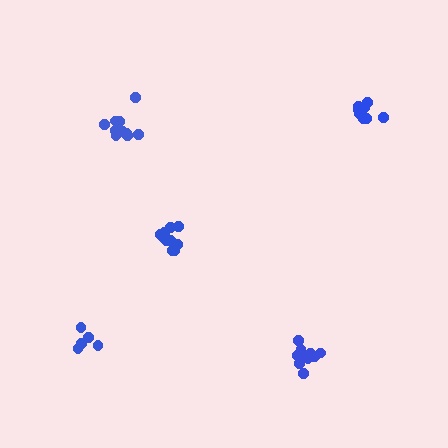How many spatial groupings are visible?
There are 5 spatial groupings.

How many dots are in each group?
Group 1: 10 dots, Group 2: 9 dots, Group 3: 11 dots, Group 4: 10 dots, Group 5: 5 dots (45 total).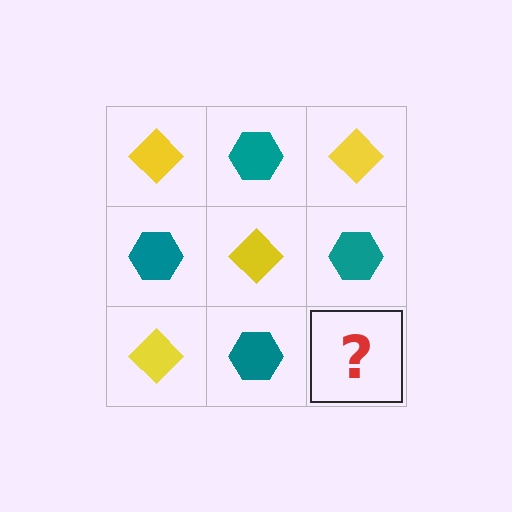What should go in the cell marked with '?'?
The missing cell should contain a yellow diamond.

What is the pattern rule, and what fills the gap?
The rule is that it alternates yellow diamond and teal hexagon in a checkerboard pattern. The gap should be filled with a yellow diamond.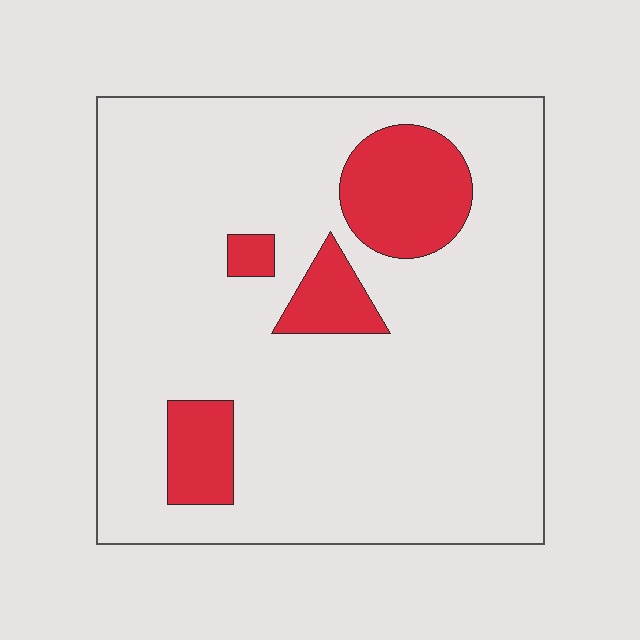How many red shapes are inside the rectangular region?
4.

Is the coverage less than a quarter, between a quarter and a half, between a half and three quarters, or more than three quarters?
Less than a quarter.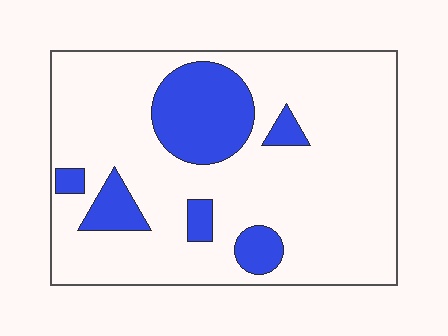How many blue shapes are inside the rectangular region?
6.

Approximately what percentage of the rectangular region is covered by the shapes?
Approximately 20%.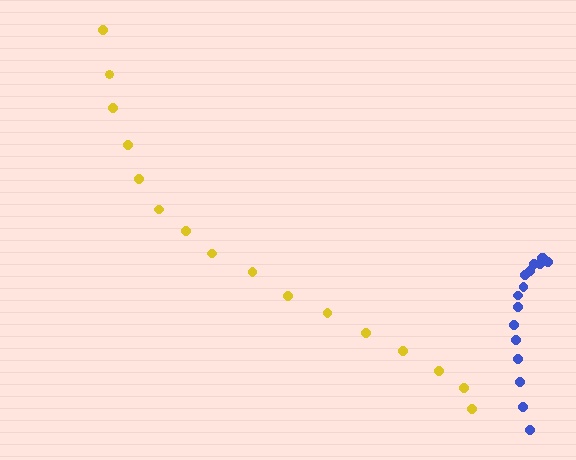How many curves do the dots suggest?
There are 2 distinct paths.